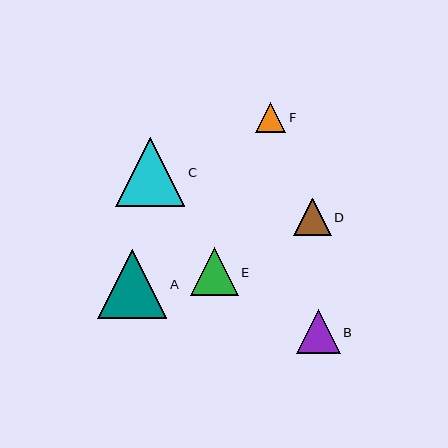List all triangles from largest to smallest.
From largest to smallest: C, A, E, B, D, F.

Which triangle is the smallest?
Triangle F is the smallest with a size of approximately 30 pixels.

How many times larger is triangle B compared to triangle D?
Triangle B is approximately 1.2 times the size of triangle D.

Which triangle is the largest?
Triangle C is the largest with a size of approximately 70 pixels.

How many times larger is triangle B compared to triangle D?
Triangle B is approximately 1.2 times the size of triangle D.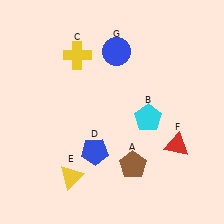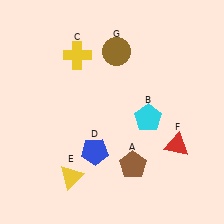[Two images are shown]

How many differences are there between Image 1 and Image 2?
There is 1 difference between the two images.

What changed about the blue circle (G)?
In Image 1, G is blue. In Image 2, it changed to brown.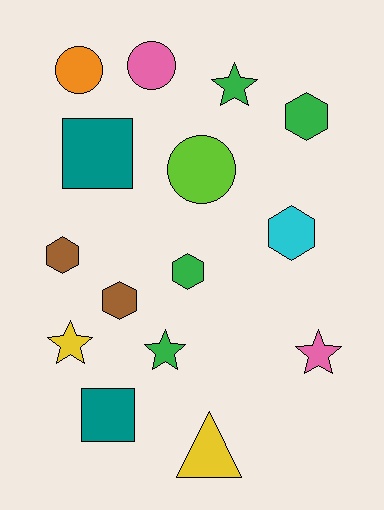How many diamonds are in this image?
There are no diamonds.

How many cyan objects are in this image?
There is 1 cyan object.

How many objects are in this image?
There are 15 objects.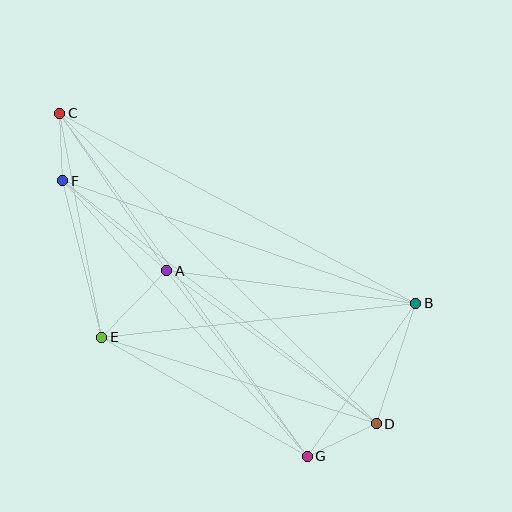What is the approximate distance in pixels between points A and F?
The distance between A and F is approximately 138 pixels.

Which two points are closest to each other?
Points C and F are closest to each other.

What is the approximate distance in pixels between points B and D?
The distance between B and D is approximately 127 pixels.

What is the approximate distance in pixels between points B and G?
The distance between B and G is approximately 188 pixels.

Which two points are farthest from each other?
Points C and D are farthest from each other.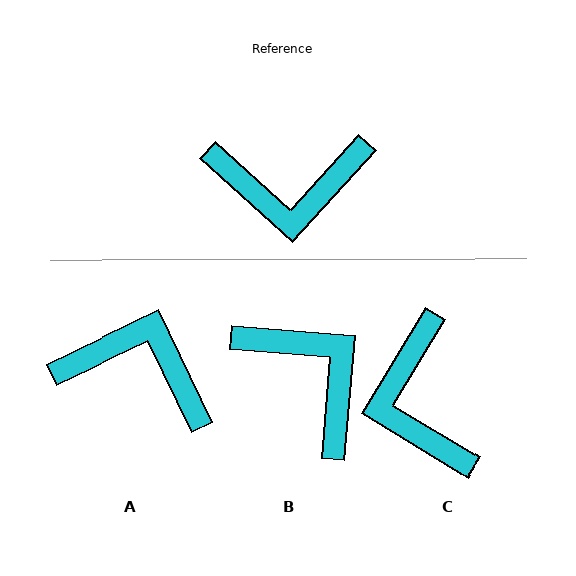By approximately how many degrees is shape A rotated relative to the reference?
Approximately 158 degrees counter-clockwise.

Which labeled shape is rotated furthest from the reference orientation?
A, about 158 degrees away.